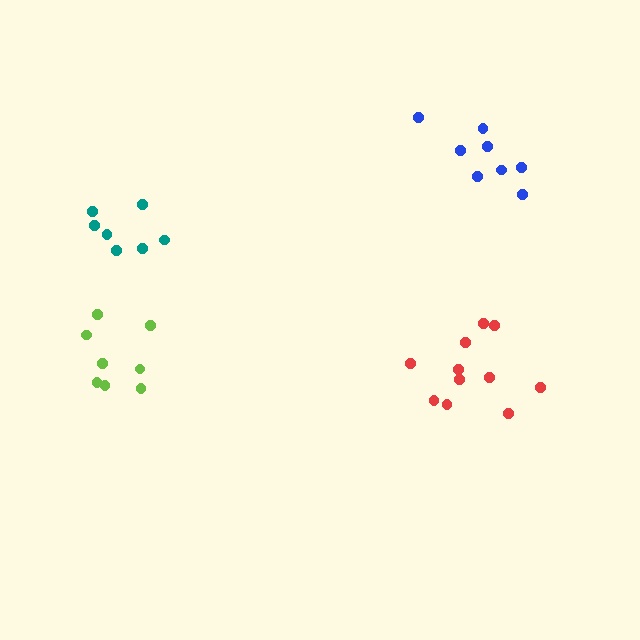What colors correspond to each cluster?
The clusters are colored: lime, red, teal, blue.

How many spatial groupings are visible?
There are 4 spatial groupings.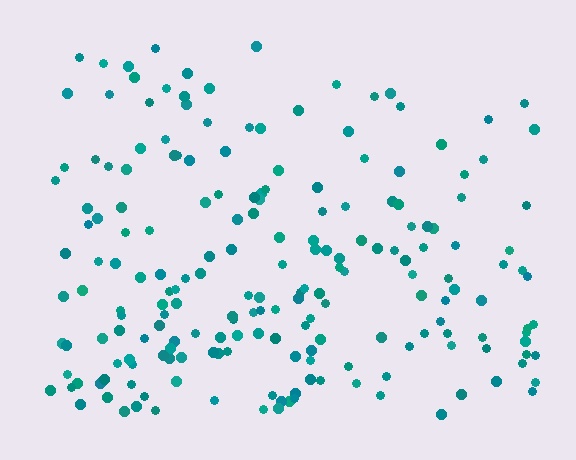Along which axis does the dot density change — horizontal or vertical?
Vertical.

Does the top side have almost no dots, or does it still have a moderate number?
Still a moderate number, just noticeably fewer than the bottom.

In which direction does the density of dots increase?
From top to bottom, with the bottom side densest.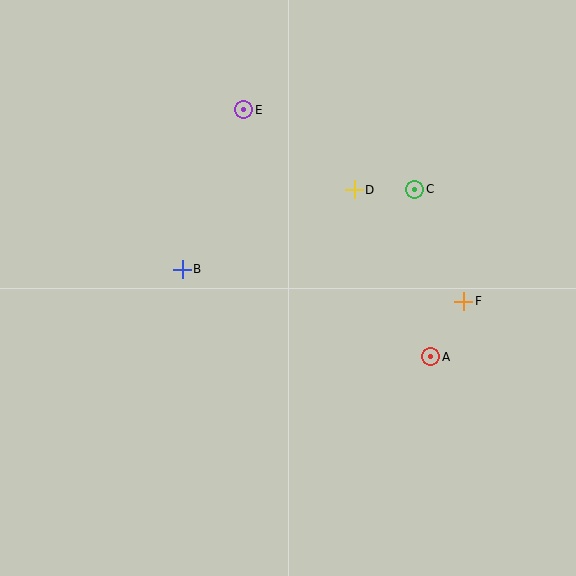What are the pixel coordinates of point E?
Point E is at (244, 110).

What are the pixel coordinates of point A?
Point A is at (431, 357).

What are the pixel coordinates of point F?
Point F is at (464, 301).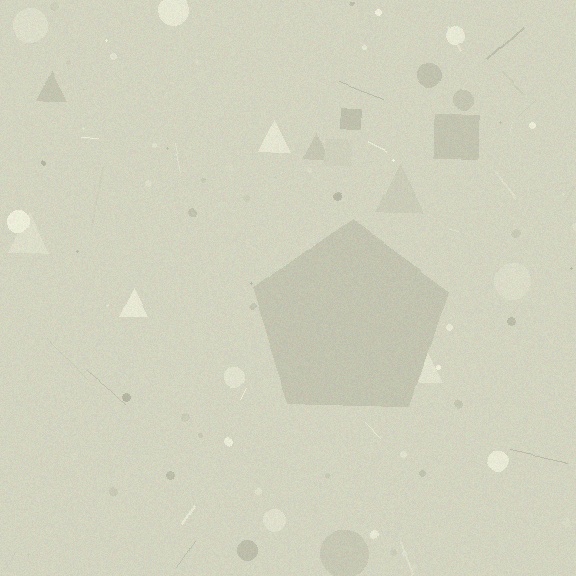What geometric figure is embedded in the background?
A pentagon is embedded in the background.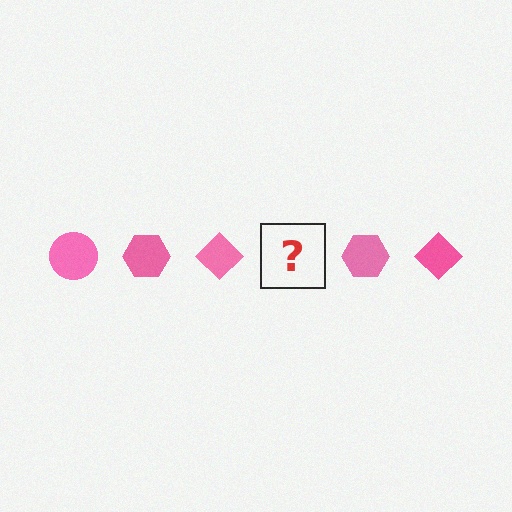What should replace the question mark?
The question mark should be replaced with a pink circle.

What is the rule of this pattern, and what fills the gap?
The rule is that the pattern cycles through circle, hexagon, diamond shapes in pink. The gap should be filled with a pink circle.